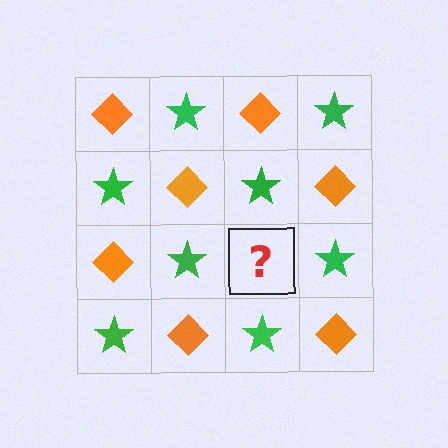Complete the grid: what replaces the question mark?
The question mark should be replaced with an orange diamond.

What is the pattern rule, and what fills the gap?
The rule is that it alternates orange diamond and green star in a checkerboard pattern. The gap should be filled with an orange diamond.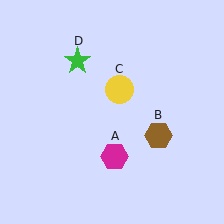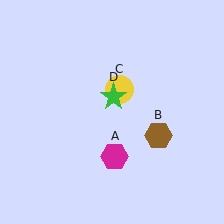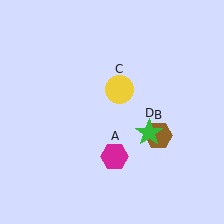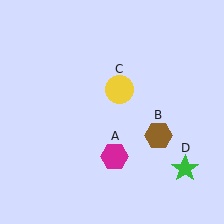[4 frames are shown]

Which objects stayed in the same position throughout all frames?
Magenta hexagon (object A) and brown hexagon (object B) and yellow circle (object C) remained stationary.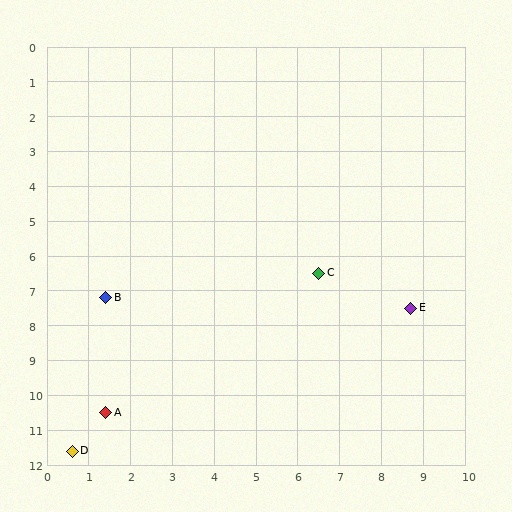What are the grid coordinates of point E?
Point E is at approximately (8.7, 7.5).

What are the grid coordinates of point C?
Point C is at approximately (6.5, 6.5).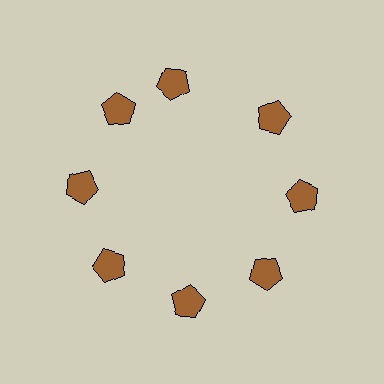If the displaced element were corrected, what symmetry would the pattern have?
It would have 8-fold rotational symmetry — the pattern would map onto itself every 45 degrees.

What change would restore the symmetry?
The symmetry would be restored by rotating it back into even spacing with its neighbors so that all 8 pentagons sit at equal angles and equal distance from the center.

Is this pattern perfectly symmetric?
No. The 8 brown pentagons are arranged in a ring, but one element near the 12 o'clock position is rotated out of alignment along the ring, breaking the 8-fold rotational symmetry.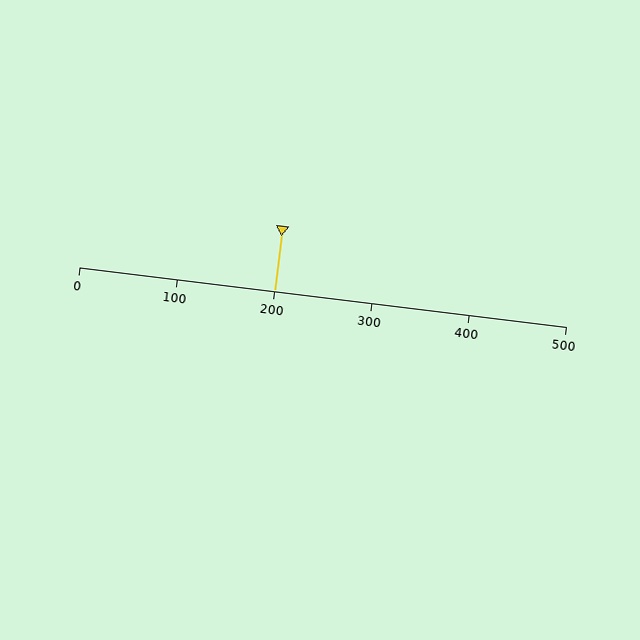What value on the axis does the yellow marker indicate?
The marker indicates approximately 200.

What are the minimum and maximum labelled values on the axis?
The axis runs from 0 to 500.